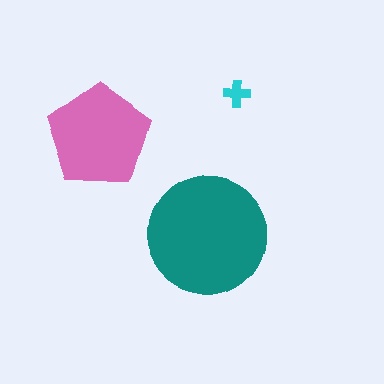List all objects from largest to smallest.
The teal circle, the pink pentagon, the cyan cross.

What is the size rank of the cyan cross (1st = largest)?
3rd.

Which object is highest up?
The cyan cross is topmost.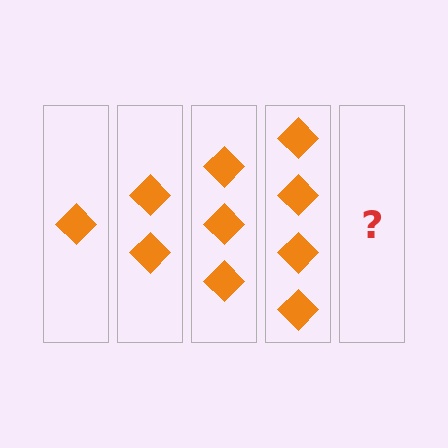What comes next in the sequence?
The next element should be 5 diamonds.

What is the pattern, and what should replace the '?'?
The pattern is that each step adds one more diamond. The '?' should be 5 diamonds.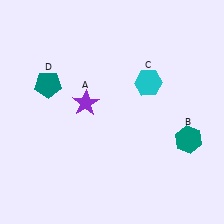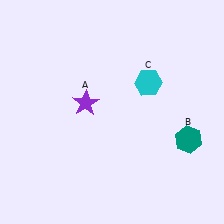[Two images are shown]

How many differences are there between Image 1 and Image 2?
There is 1 difference between the two images.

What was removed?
The teal pentagon (D) was removed in Image 2.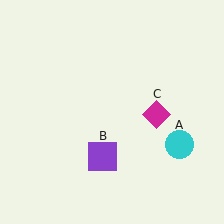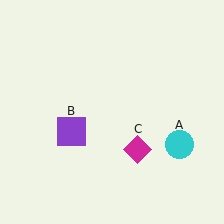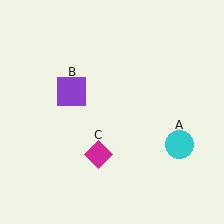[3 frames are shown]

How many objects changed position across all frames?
2 objects changed position: purple square (object B), magenta diamond (object C).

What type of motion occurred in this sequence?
The purple square (object B), magenta diamond (object C) rotated clockwise around the center of the scene.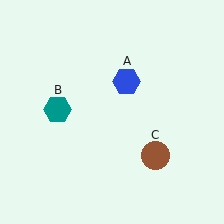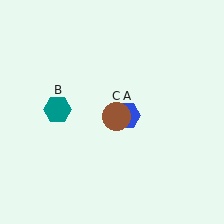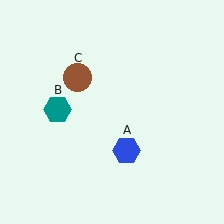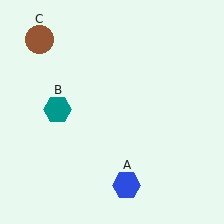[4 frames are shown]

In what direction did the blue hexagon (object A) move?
The blue hexagon (object A) moved down.